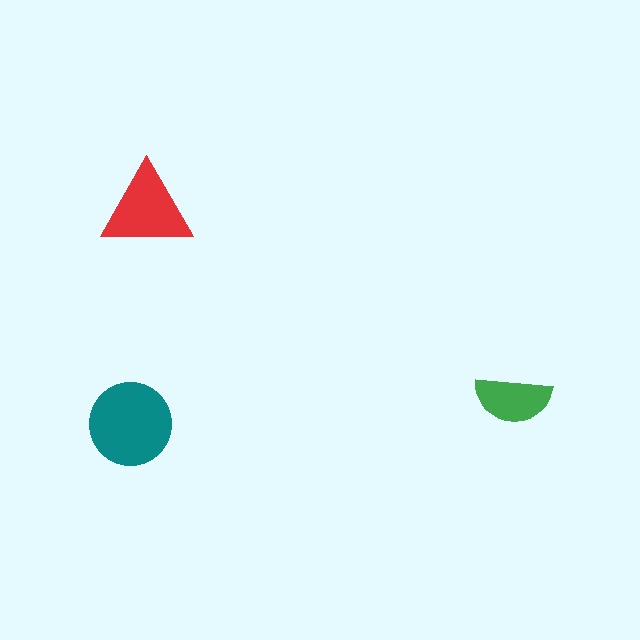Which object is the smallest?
The green semicircle.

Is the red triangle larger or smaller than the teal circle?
Smaller.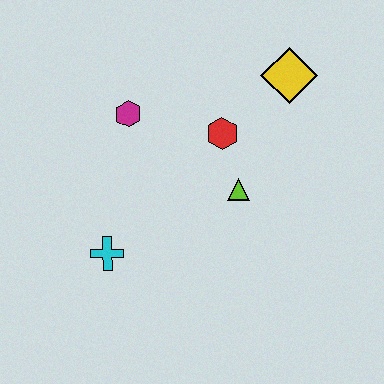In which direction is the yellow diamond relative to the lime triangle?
The yellow diamond is above the lime triangle.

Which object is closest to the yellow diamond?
The red hexagon is closest to the yellow diamond.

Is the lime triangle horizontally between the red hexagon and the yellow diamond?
Yes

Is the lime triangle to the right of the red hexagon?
Yes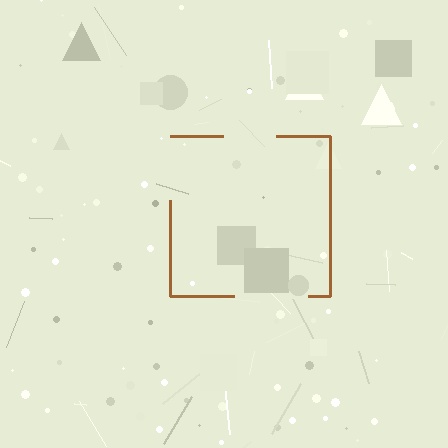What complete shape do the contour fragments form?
The contour fragments form a square.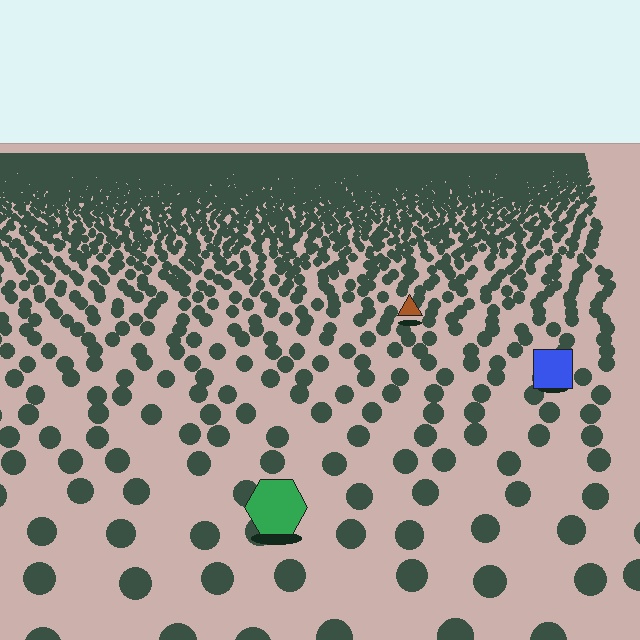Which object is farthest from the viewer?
The brown triangle is farthest from the viewer. It appears smaller and the ground texture around it is denser.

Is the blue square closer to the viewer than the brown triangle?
Yes. The blue square is closer — you can tell from the texture gradient: the ground texture is coarser near it.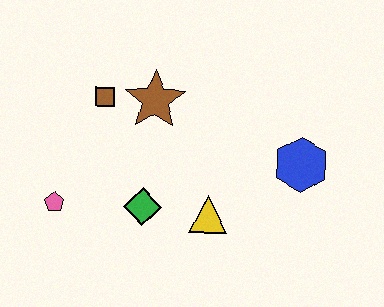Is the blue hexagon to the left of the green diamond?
No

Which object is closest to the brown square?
The brown star is closest to the brown square.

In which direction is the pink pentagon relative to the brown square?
The pink pentagon is below the brown square.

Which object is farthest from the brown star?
The blue hexagon is farthest from the brown star.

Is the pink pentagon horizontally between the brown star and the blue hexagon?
No